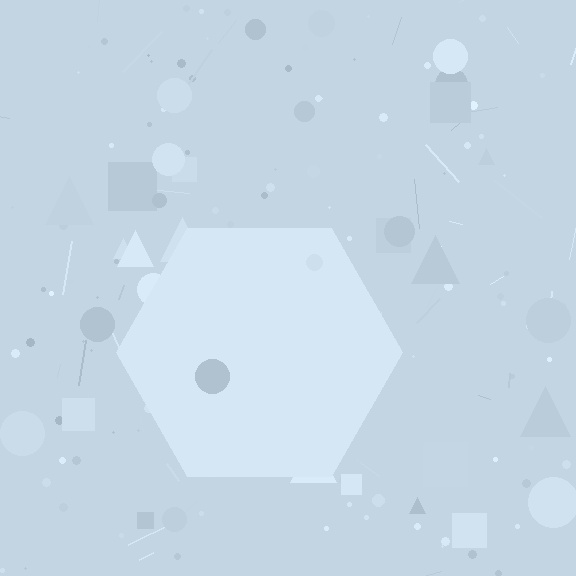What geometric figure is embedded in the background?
A hexagon is embedded in the background.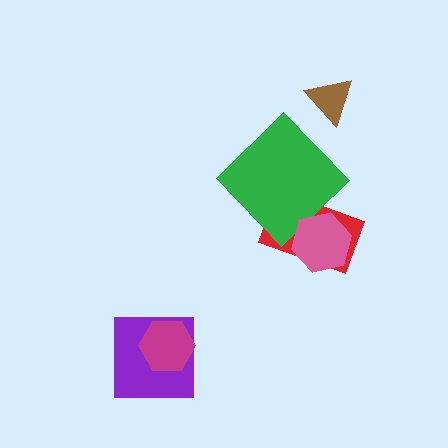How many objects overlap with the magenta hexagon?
1 object overlaps with the magenta hexagon.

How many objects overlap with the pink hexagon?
1 object overlaps with the pink hexagon.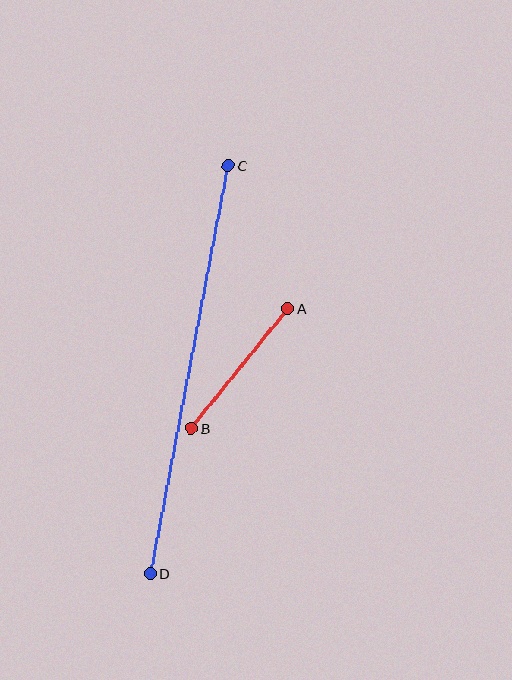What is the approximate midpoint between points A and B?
The midpoint is at approximately (240, 369) pixels.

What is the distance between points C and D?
The distance is approximately 415 pixels.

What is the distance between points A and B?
The distance is approximately 154 pixels.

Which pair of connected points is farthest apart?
Points C and D are farthest apart.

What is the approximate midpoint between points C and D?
The midpoint is at approximately (189, 369) pixels.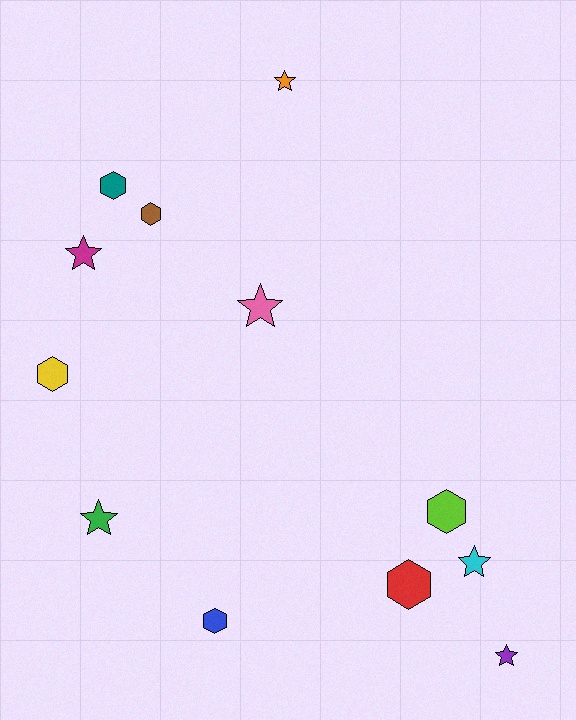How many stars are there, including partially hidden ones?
There are 6 stars.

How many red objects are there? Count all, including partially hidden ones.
There is 1 red object.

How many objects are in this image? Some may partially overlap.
There are 12 objects.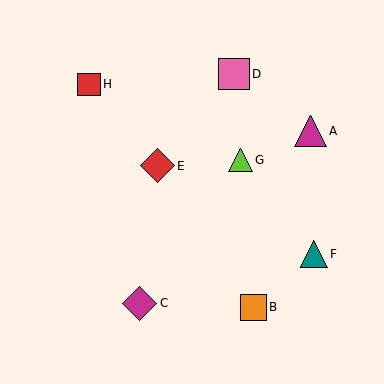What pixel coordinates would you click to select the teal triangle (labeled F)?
Click at (314, 254) to select the teal triangle F.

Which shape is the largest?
The red diamond (labeled E) is the largest.